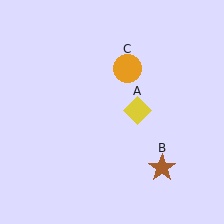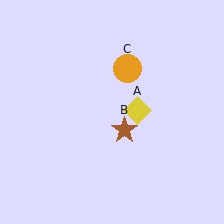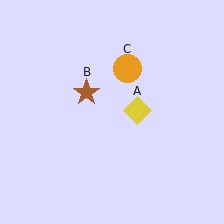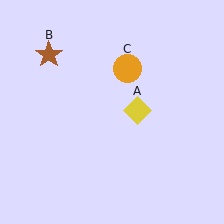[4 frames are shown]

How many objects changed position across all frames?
1 object changed position: brown star (object B).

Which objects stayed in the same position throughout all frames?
Yellow diamond (object A) and orange circle (object C) remained stationary.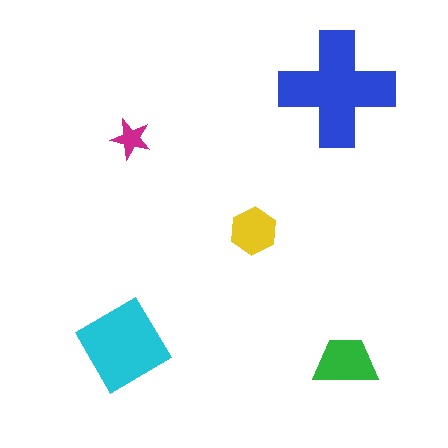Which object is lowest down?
The green trapezoid is bottommost.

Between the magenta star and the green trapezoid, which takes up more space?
The green trapezoid.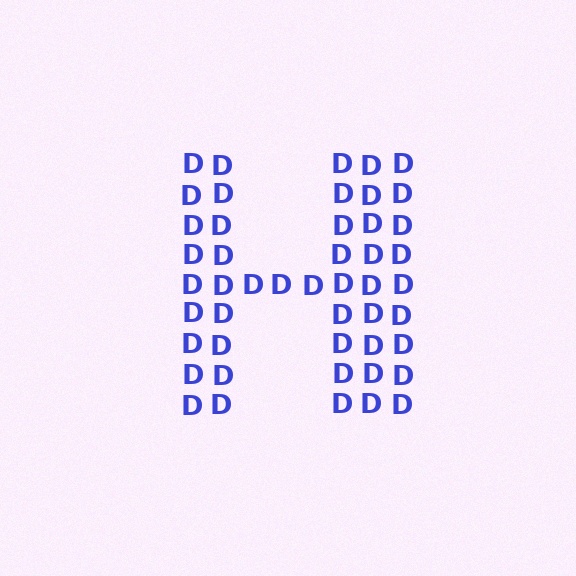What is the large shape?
The large shape is the letter H.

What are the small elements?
The small elements are letter D's.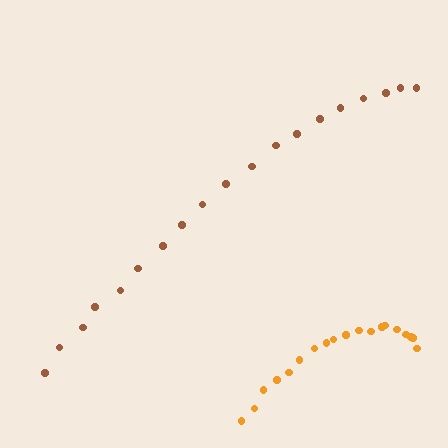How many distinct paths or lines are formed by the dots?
There are 2 distinct paths.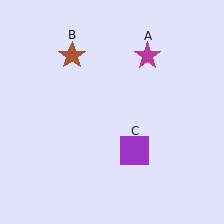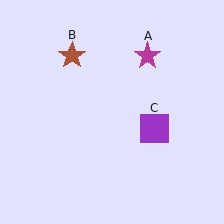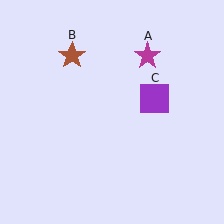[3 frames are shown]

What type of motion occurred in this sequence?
The purple square (object C) rotated counterclockwise around the center of the scene.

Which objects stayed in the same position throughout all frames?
Magenta star (object A) and brown star (object B) remained stationary.